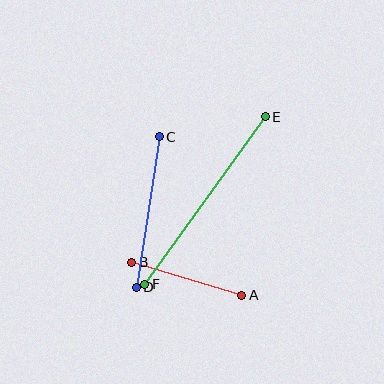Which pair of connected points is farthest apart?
Points E and F are farthest apart.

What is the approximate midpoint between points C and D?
The midpoint is at approximately (148, 212) pixels.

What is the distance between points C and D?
The distance is approximately 152 pixels.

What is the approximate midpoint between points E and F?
The midpoint is at approximately (205, 201) pixels.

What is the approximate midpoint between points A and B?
The midpoint is at approximately (187, 279) pixels.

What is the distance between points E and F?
The distance is approximately 206 pixels.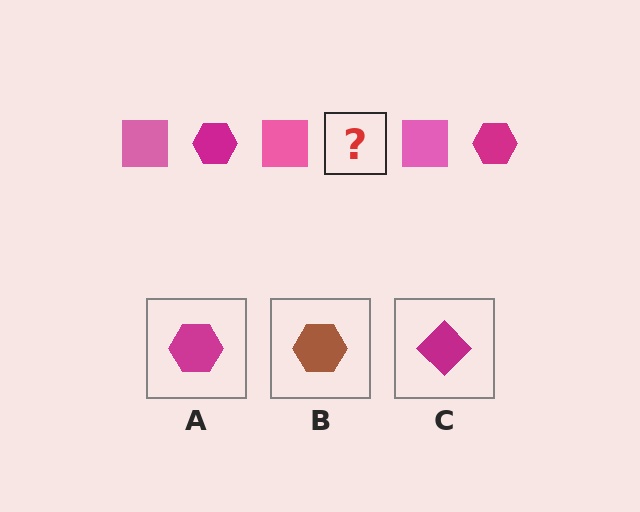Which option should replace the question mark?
Option A.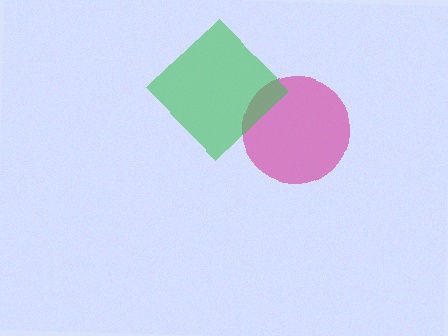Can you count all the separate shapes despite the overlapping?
Yes, there are 2 separate shapes.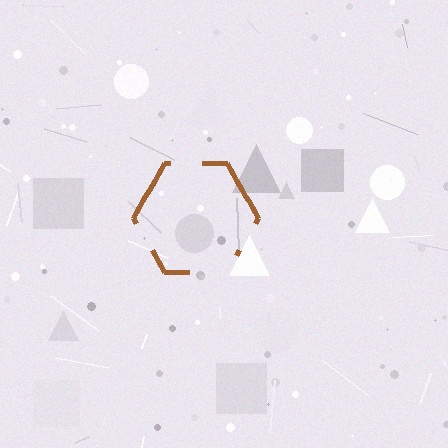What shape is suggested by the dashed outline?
The dashed outline suggests a hexagon.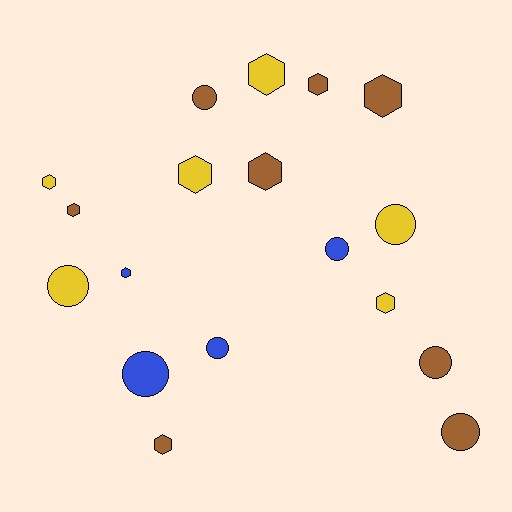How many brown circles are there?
There are 3 brown circles.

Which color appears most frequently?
Brown, with 8 objects.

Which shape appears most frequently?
Hexagon, with 10 objects.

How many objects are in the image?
There are 18 objects.